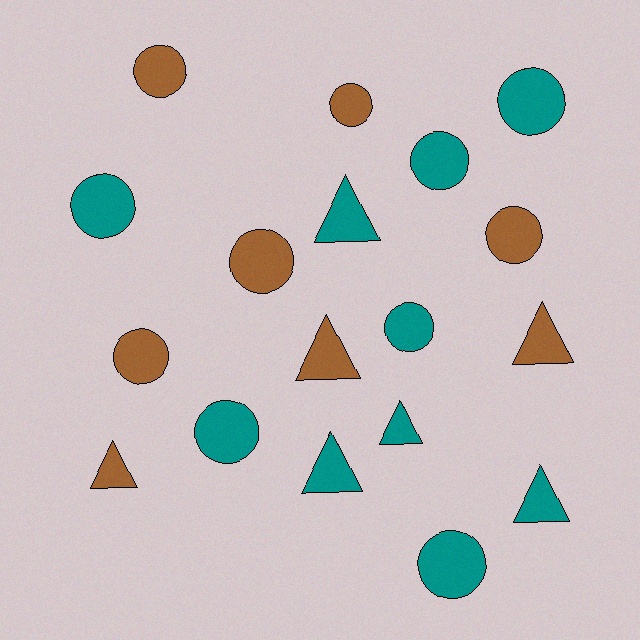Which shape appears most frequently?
Circle, with 11 objects.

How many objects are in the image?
There are 18 objects.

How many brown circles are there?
There are 5 brown circles.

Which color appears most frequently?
Teal, with 10 objects.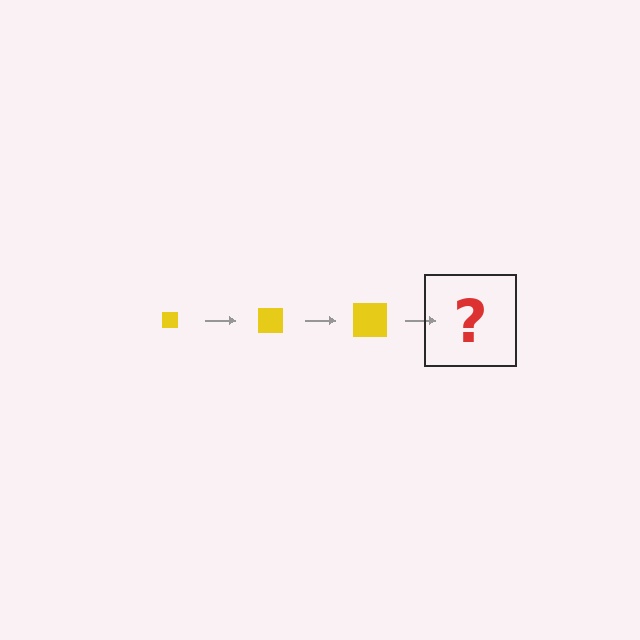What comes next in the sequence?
The next element should be a yellow square, larger than the previous one.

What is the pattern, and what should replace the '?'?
The pattern is that the square gets progressively larger each step. The '?' should be a yellow square, larger than the previous one.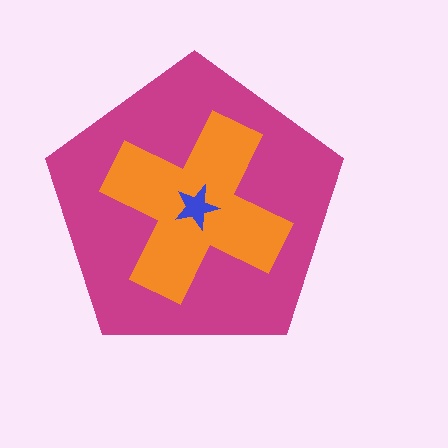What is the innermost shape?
The blue star.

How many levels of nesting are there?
3.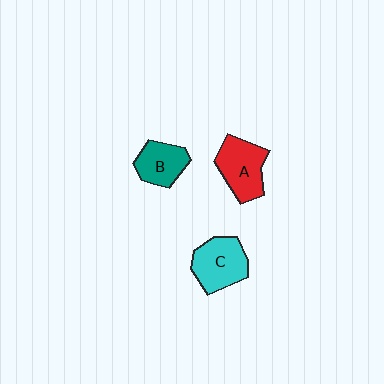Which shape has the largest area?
Shape C (cyan).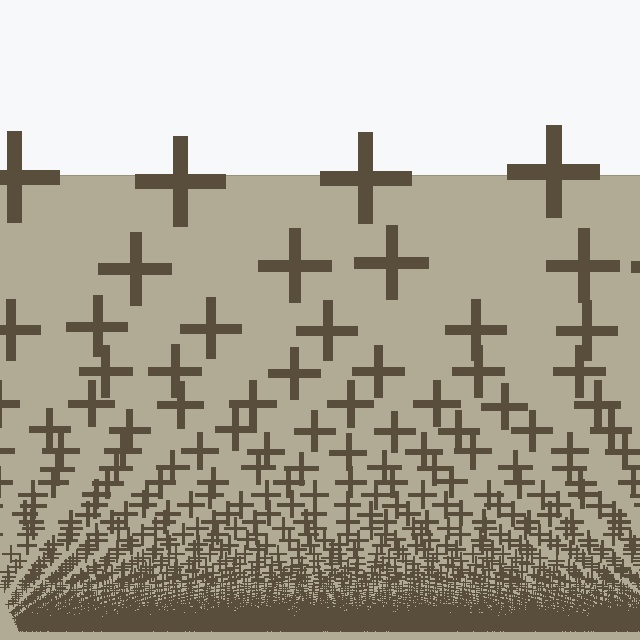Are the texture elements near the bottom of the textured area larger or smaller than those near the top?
Smaller. The gradient is inverted — elements near the bottom are smaller and denser.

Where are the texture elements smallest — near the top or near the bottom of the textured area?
Near the bottom.